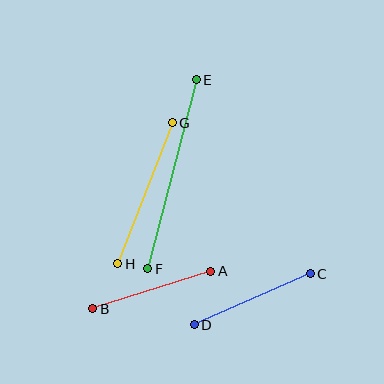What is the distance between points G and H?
The distance is approximately 151 pixels.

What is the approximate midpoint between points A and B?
The midpoint is at approximately (152, 290) pixels.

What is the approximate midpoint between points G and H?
The midpoint is at approximately (145, 193) pixels.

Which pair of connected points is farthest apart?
Points E and F are farthest apart.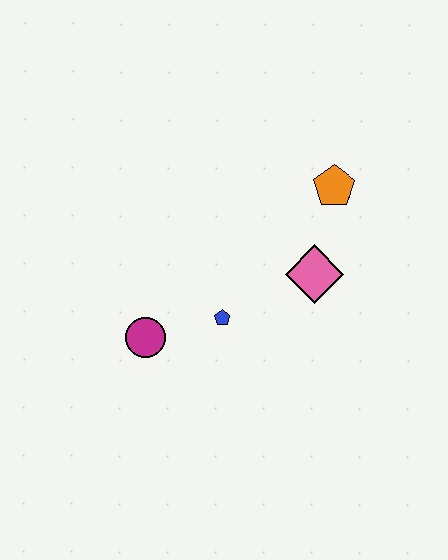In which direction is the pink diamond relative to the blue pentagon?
The pink diamond is to the right of the blue pentagon.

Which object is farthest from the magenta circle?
The orange pentagon is farthest from the magenta circle.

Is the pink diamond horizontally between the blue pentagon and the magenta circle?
No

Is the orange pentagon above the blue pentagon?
Yes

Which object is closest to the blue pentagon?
The magenta circle is closest to the blue pentagon.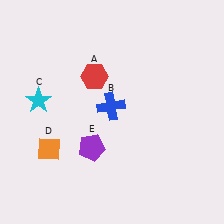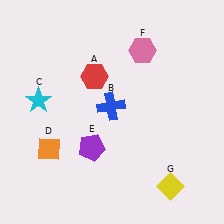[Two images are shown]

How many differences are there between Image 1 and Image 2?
There are 2 differences between the two images.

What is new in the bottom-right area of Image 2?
A yellow diamond (G) was added in the bottom-right area of Image 2.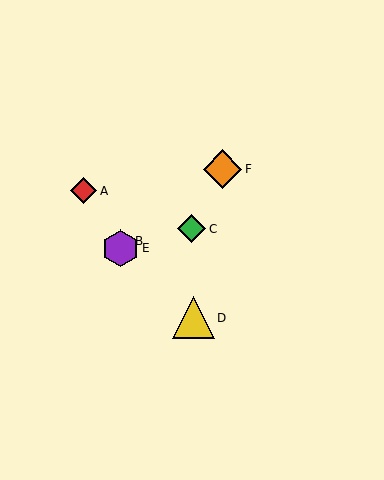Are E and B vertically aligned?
Yes, both are at x≈120.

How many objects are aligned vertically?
2 objects (B, E) are aligned vertically.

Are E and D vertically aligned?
No, E is at x≈120 and D is at x≈194.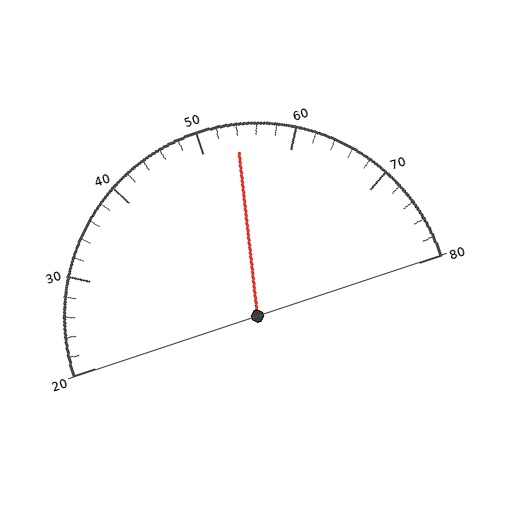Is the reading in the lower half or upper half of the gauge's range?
The reading is in the upper half of the range (20 to 80).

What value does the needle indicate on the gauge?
The needle indicates approximately 54.